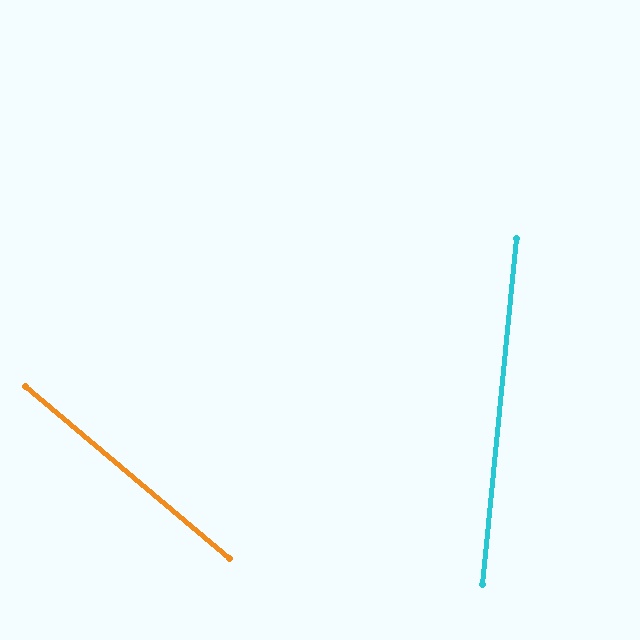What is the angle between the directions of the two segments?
Approximately 55 degrees.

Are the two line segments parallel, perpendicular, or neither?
Neither parallel nor perpendicular — they differ by about 55°.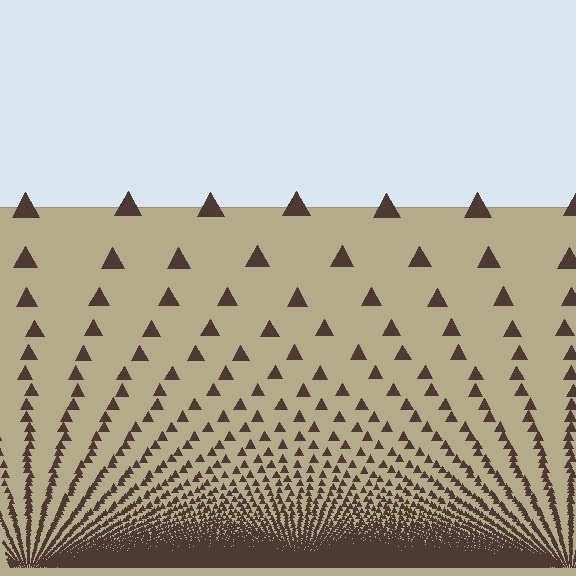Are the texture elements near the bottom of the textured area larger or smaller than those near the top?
Smaller. The gradient is inverted — elements near the bottom are smaller and denser.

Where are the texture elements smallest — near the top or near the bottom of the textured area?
Near the bottom.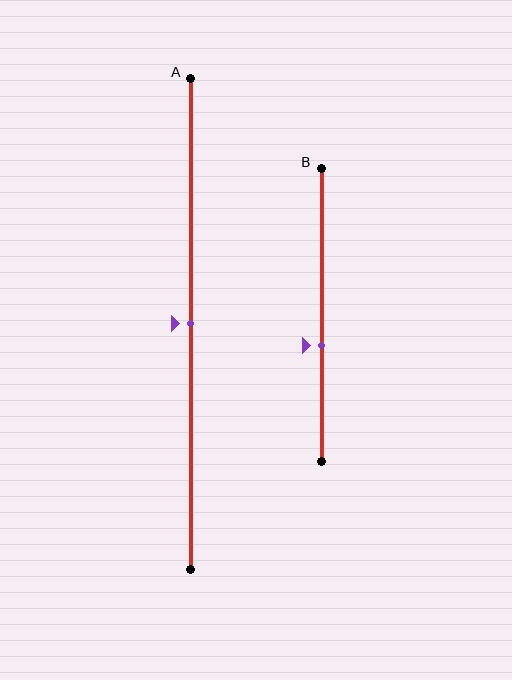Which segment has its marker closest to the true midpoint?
Segment A has its marker closest to the true midpoint.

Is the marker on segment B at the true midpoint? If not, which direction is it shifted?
No, the marker on segment B is shifted downward by about 10% of the segment length.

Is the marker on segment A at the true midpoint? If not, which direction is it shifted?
Yes, the marker on segment A is at the true midpoint.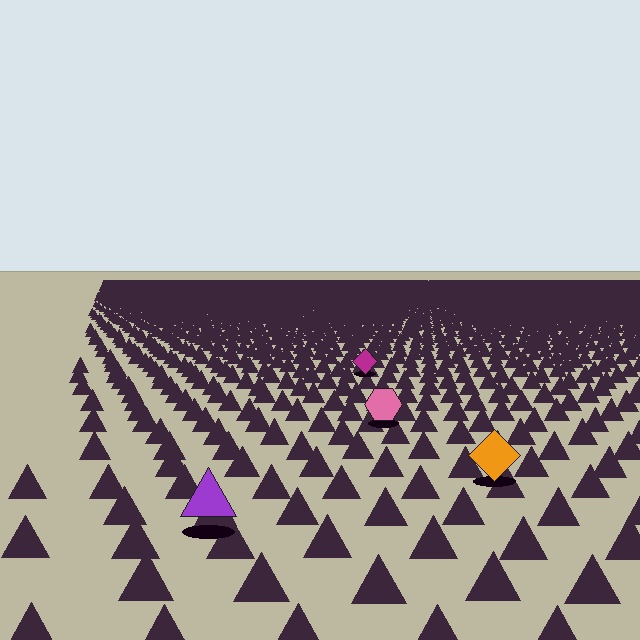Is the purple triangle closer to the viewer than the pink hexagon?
Yes. The purple triangle is closer — you can tell from the texture gradient: the ground texture is coarser near it.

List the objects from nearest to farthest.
From nearest to farthest: the purple triangle, the orange diamond, the pink hexagon, the magenta diamond.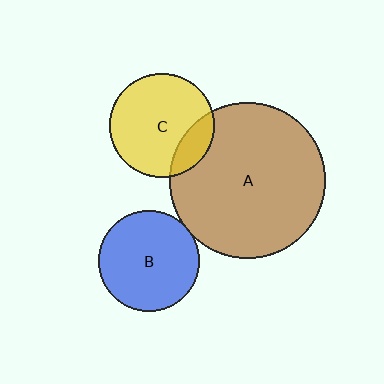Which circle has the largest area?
Circle A (brown).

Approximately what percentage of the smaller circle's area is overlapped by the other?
Approximately 20%.